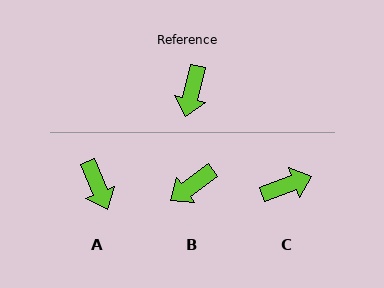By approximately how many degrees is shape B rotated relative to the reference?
Approximately 41 degrees clockwise.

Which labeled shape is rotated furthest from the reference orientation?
C, about 124 degrees away.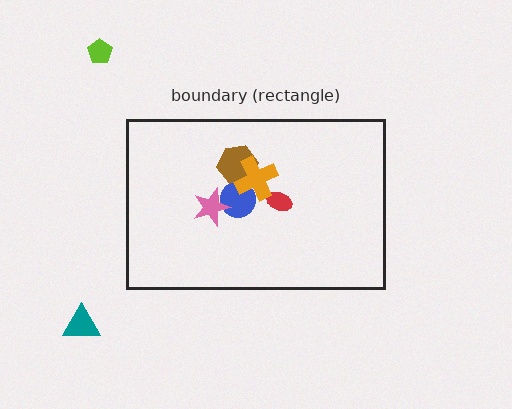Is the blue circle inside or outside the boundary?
Inside.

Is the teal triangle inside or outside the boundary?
Outside.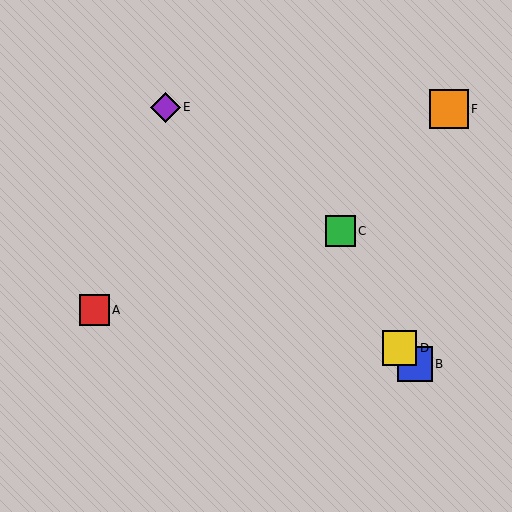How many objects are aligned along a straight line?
3 objects (B, D, E) are aligned along a straight line.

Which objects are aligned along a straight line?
Objects B, D, E are aligned along a straight line.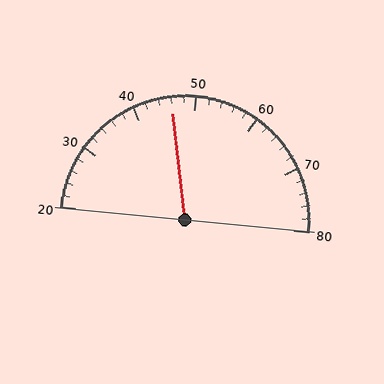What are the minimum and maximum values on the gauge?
The gauge ranges from 20 to 80.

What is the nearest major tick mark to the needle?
The nearest major tick mark is 50.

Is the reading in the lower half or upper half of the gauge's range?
The reading is in the lower half of the range (20 to 80).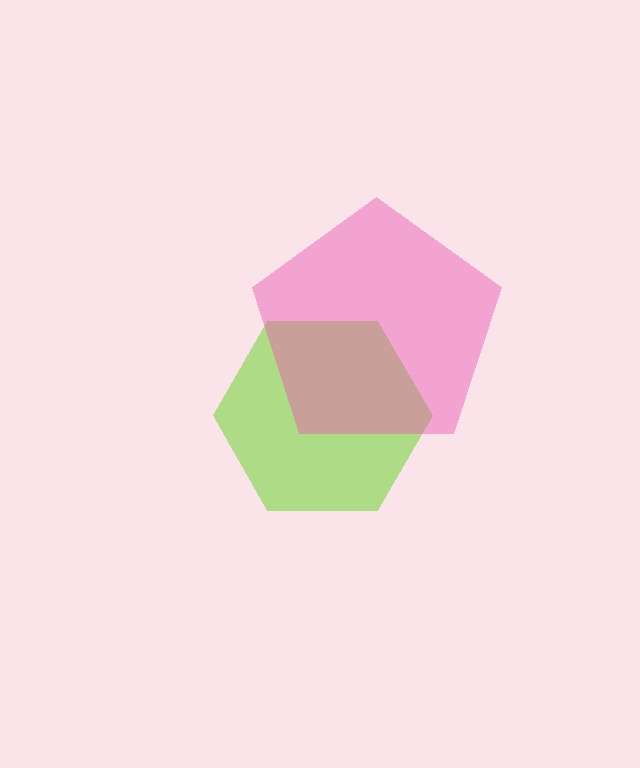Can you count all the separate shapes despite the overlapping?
Yes, there are 2 separate shapes.